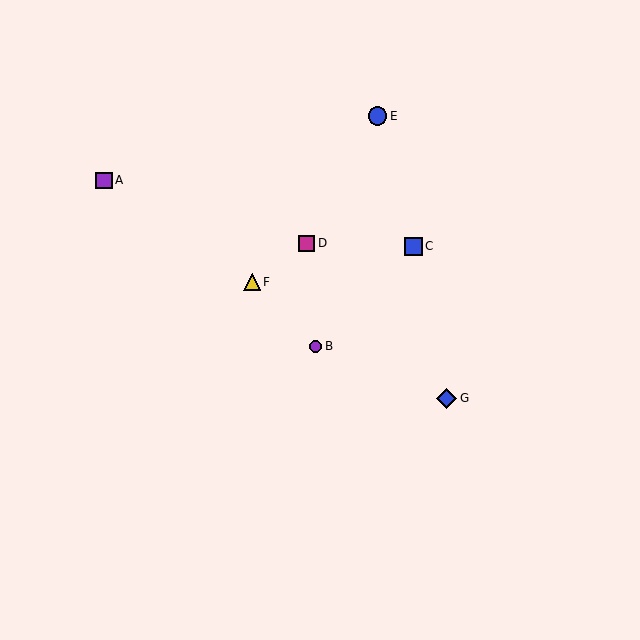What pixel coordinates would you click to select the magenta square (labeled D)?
Click at (307, 243) to select the magenta square D.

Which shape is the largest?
The blue diamond (labeled G) is the largest.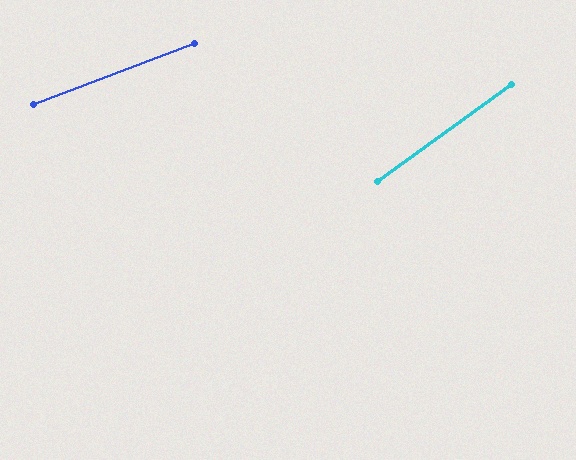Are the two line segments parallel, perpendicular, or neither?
Neither parallel nor perpendicular — they differ by about 15°.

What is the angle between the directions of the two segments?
Approximately 15 degrees.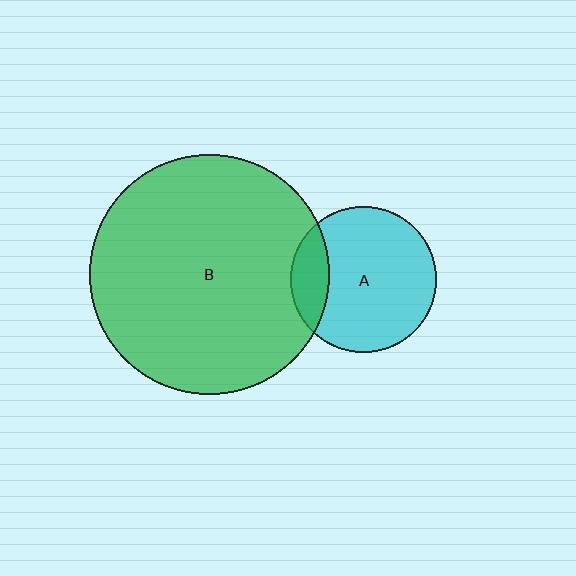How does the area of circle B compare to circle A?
Approximately 2.7 times.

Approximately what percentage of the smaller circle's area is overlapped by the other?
Approximately 15%.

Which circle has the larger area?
Circle B (green).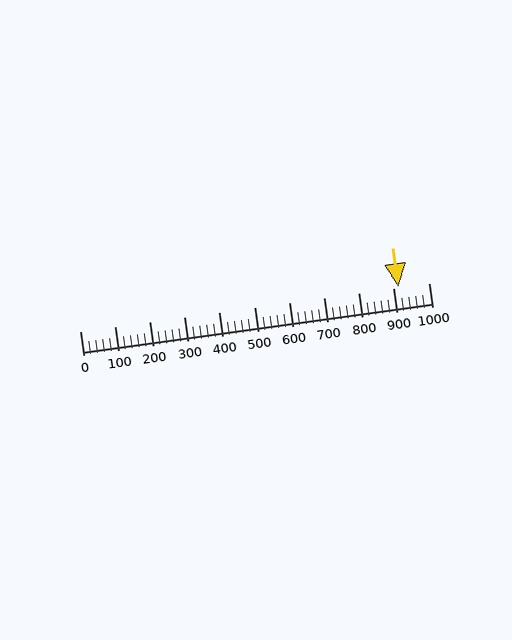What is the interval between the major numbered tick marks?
The major tick marks are spaced 100 units apart.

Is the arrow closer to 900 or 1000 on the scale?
The arrow is closer to 900.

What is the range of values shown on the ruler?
The ruler shows values from 0 to 1000.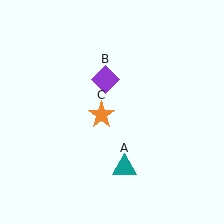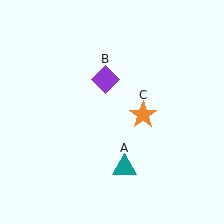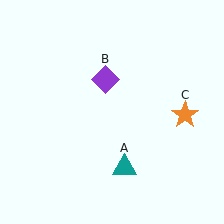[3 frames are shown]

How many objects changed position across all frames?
1 object changed position: orange star (object C).